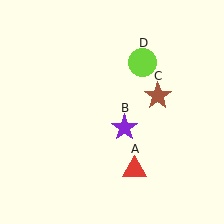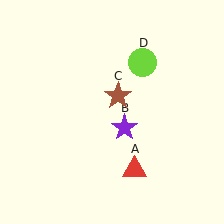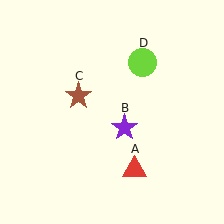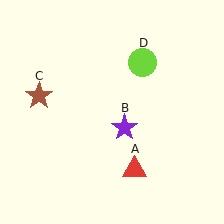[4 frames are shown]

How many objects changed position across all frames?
1 object changed position: brown star (object C).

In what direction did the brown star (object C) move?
The brown star (object C) moved left.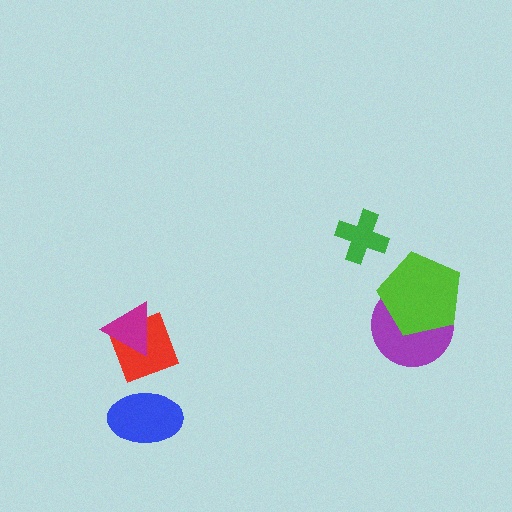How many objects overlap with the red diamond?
1 object overlaps with the red diamond.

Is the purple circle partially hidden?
Yes, it is partially covered by another shape.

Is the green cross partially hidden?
No, no other shape covers it.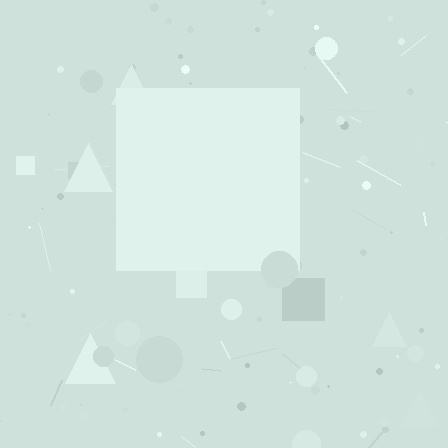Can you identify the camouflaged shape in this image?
The camouflaged shape is a square.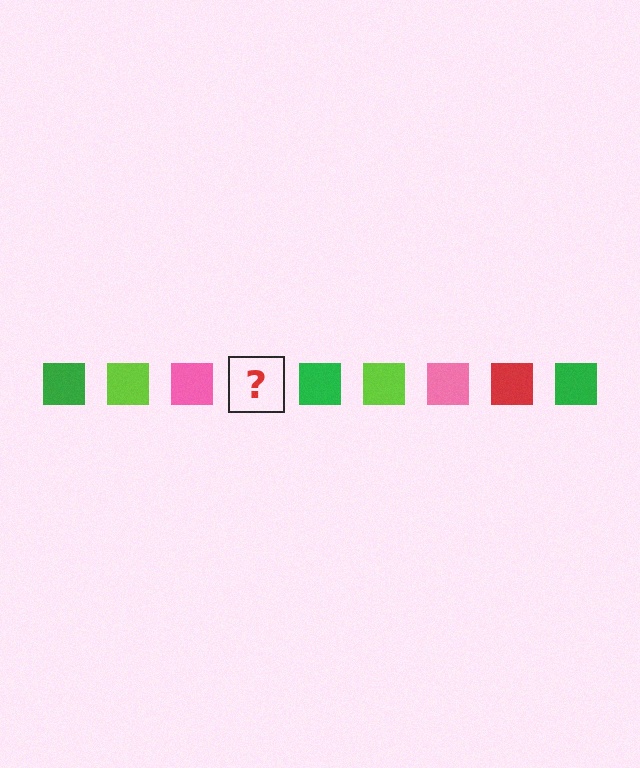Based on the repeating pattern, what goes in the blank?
The blank should be a red square.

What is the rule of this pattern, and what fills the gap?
The rule is that the pattern cycles through green, lime, pink, red squares. The gap should be filled with a red square.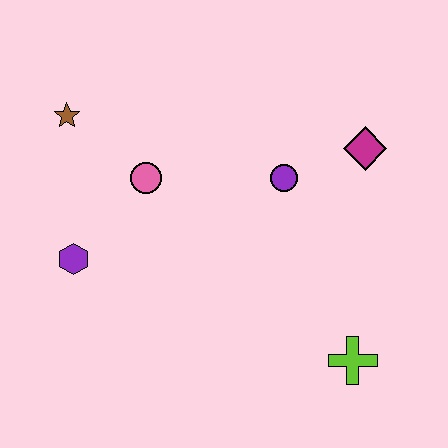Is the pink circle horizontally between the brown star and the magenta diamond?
Yes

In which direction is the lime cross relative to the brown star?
The lime cross is to the right of the brown star.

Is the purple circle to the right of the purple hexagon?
Yes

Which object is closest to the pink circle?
The brown star is closest to the pink circle.